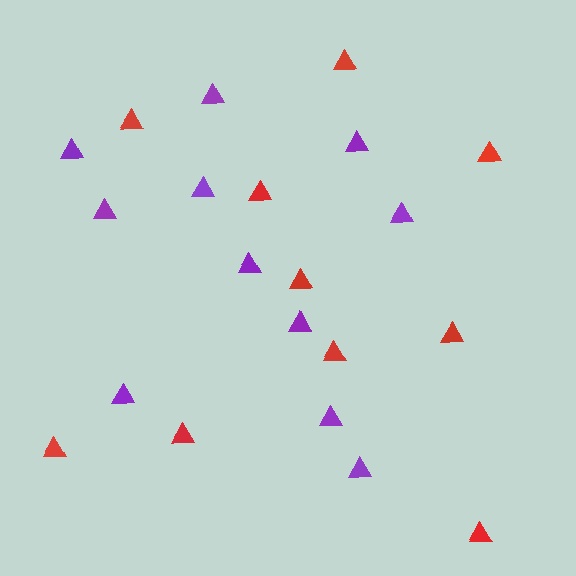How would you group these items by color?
There are 2 groups: one group of red triangles (10) and one group of purple triangles (11).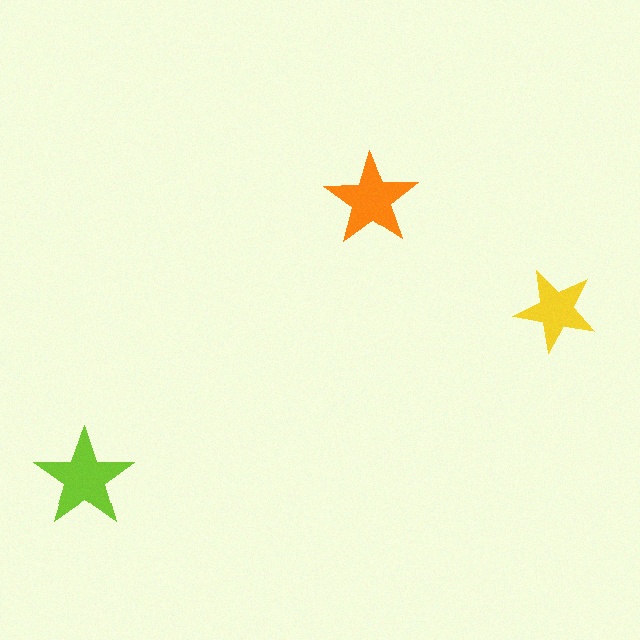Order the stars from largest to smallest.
the lime one, the orange one, the yellow one.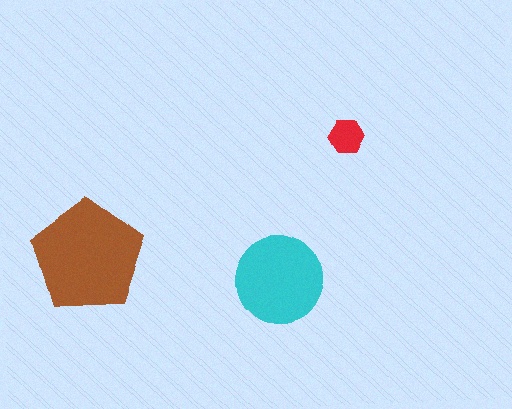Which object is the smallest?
The red hexagon.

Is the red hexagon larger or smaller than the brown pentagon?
Smaller.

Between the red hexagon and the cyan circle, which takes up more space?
The cyan circle.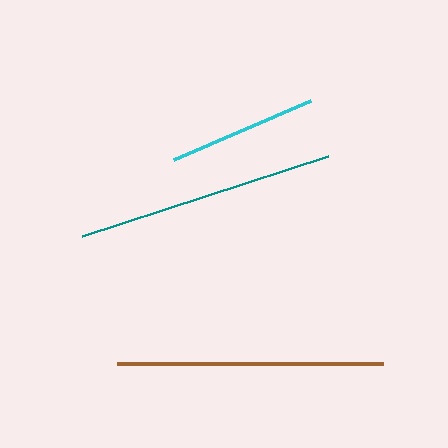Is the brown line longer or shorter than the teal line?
The brown line is longer than the teal line.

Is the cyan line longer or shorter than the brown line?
The brown line is longer than the cyan line.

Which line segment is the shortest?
The cyan line is the shortest at approximately 149 pixels.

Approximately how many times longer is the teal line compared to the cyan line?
The teal line is approximately 1.7 times the length of the cyan line.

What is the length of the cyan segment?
The cyan segment is approximately 149 pixels long.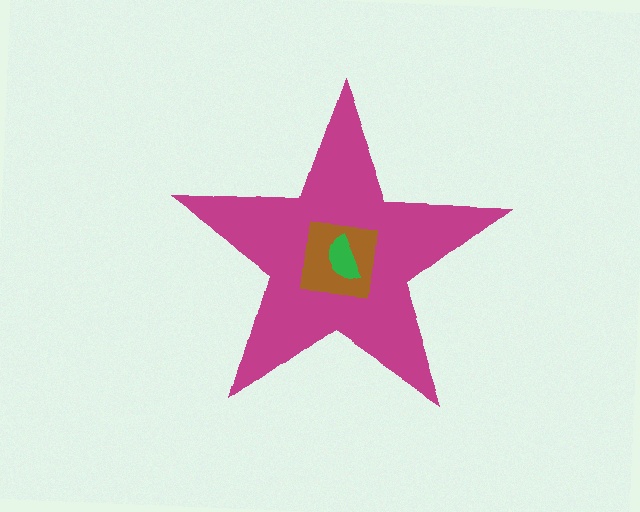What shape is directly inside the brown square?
The green semicircle.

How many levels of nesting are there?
3.